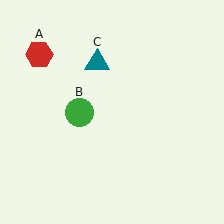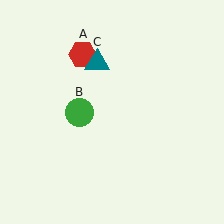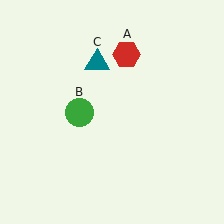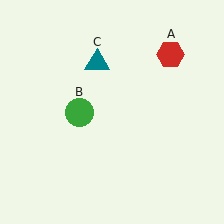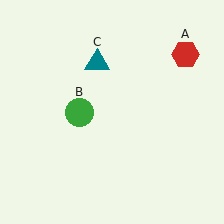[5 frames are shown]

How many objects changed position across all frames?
1 object changed position: red hexagon (object A).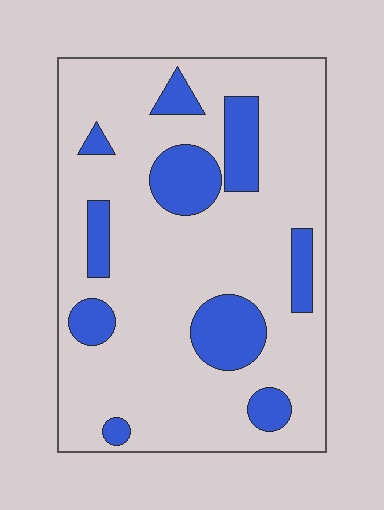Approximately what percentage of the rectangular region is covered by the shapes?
Approximately 20%.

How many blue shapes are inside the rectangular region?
10.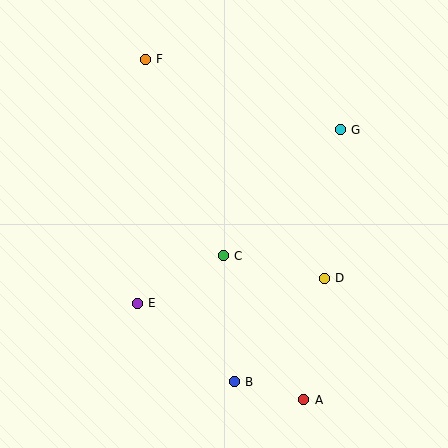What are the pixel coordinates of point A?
Point A is at (304, 400).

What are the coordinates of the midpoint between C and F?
The midpoint between C and F is at (184, 157).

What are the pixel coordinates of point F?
Point F is at (145, 59).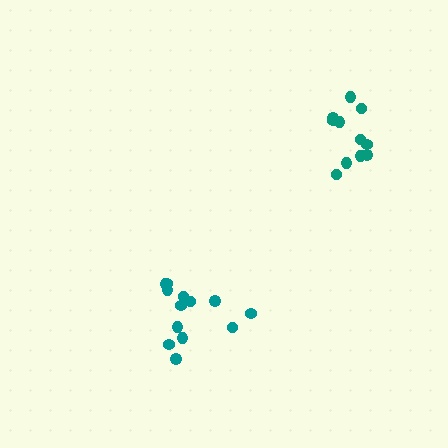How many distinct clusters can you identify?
There are 2 distinct clusters.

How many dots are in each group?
Group 1: 11 dots, Group 2: 13 dots (24 total).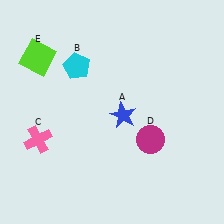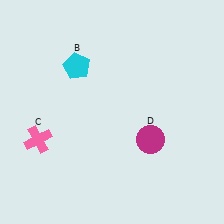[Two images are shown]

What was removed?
The lime square (E), the blue star (A) were removed in Image 2.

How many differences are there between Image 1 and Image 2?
There are 2 differences between the two images.